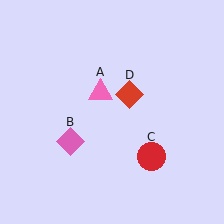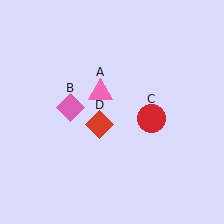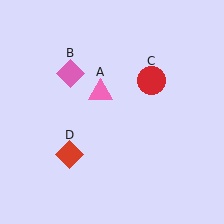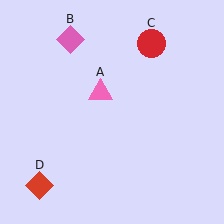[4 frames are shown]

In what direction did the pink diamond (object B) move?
The pink diamond (object B) moved up.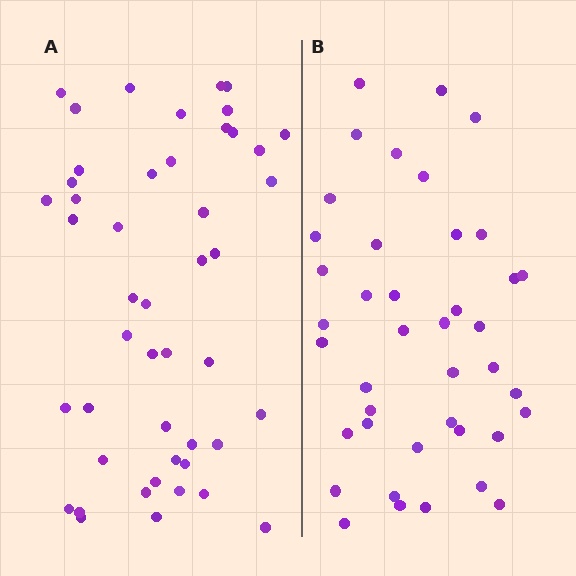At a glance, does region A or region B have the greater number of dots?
Region A (the left region) has more dots.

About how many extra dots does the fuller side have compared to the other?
Region A has about 6 more dots than region B.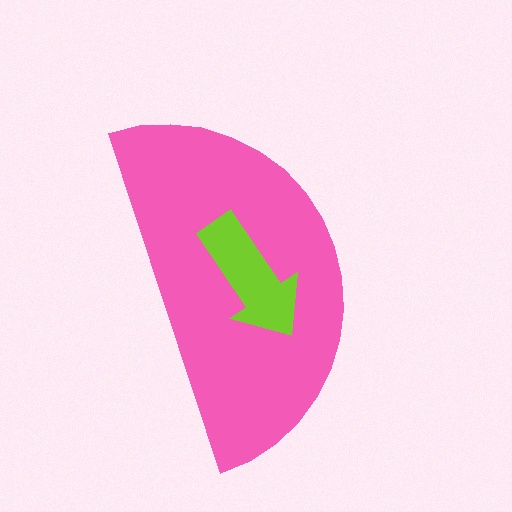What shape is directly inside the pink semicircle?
The lime arrow.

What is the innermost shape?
The lime arrow.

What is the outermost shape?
The pink semicircle.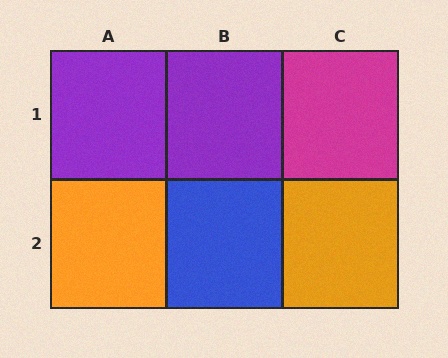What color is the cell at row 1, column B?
Purple.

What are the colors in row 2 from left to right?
Orange, blue, orange.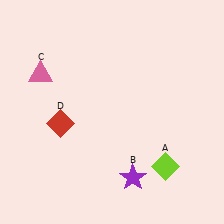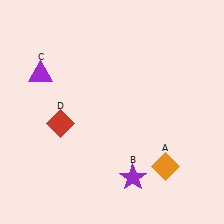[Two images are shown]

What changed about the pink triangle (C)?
In Image 1, C is pink. In Image 2, it changed to purple.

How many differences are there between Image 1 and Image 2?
There are 2 differences between the two images.